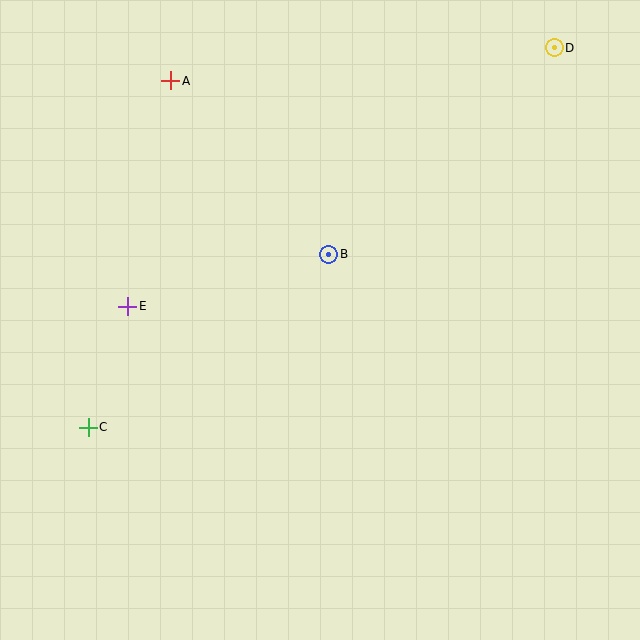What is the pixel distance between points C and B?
The distance between C and B is 296 pixels.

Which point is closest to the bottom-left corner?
Point C is closest to the bottom-left corner.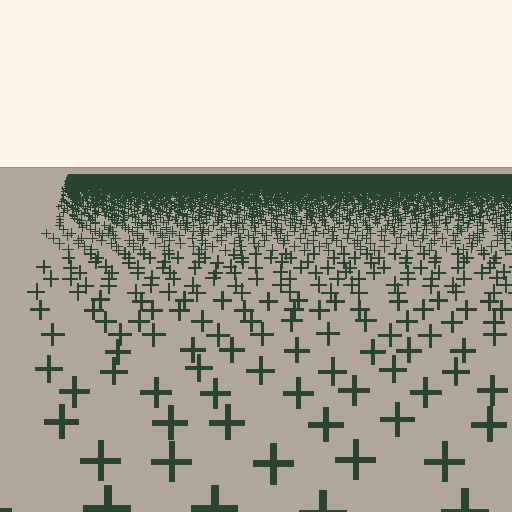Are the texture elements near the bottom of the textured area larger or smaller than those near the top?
Larger. Near the bottom, elements are closer to the viewer and appear at a bigger on-screen size.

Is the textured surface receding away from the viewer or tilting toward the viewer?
The surface is receding away from the viewer. Texture elements get smaller and denser toward the top.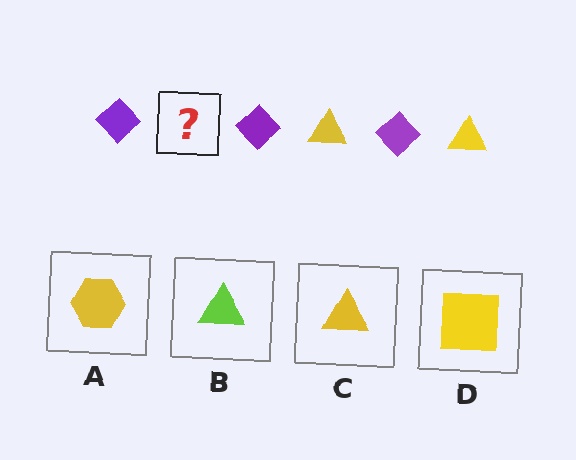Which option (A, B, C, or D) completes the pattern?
C.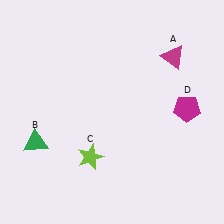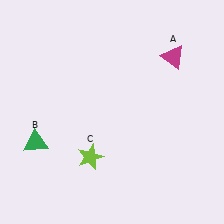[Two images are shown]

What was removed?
The magenta pentagon (D) was removed in Image 2.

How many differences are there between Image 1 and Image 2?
There is 1 difference between the two images.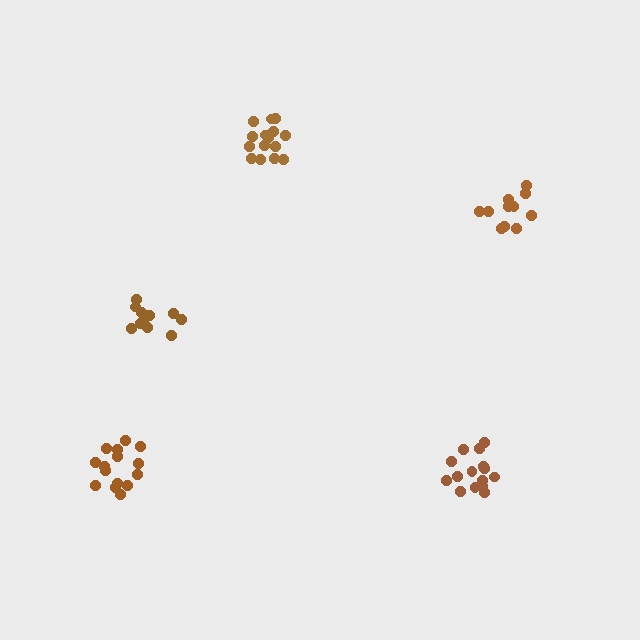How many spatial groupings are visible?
There are 5 spatial groupings.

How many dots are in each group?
Group 1: 15 dots, Group 2: 13 dots, Group 3: 11 dots, Group 4: 15 dots, Group 5: 15 dots (69 total).